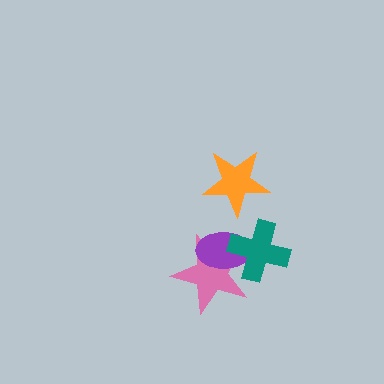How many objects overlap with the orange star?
0 objects overlap with the orange star.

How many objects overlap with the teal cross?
2 objects overlap with the teal cross.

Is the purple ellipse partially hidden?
Yes, it is partially covered by another shape.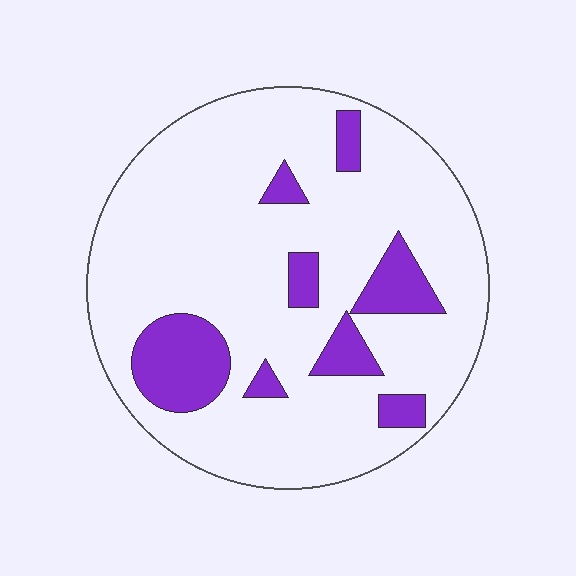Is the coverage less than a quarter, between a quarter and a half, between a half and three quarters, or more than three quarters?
Less than a quarter.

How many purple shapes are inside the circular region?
8.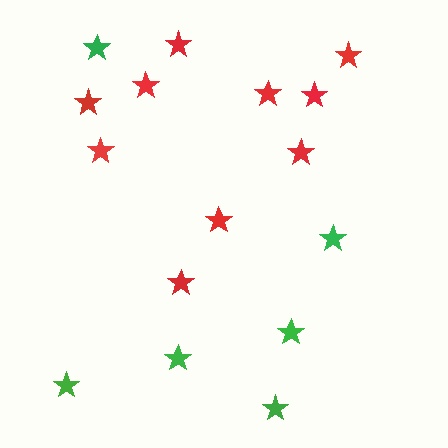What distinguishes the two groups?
There are 2 groups: one group of green stars (6) and one group of red stars (10).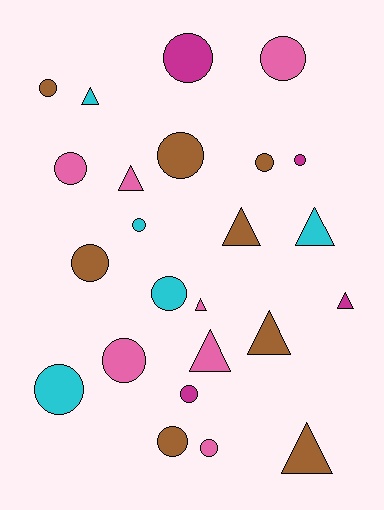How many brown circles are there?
There are 5 brown circles.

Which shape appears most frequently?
Circle, with 15 objects.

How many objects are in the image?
There are 24 objects.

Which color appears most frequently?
Brown, with 8 objects.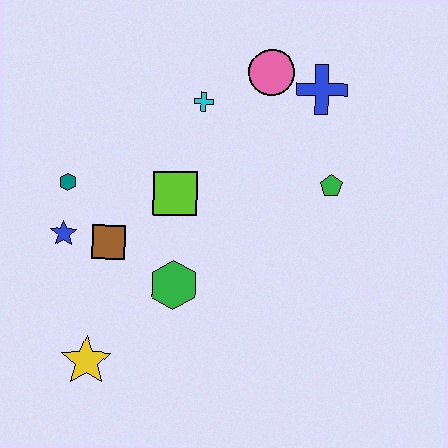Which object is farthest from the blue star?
The blue cross is farthest from the blue star.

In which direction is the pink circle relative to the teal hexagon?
The pink circle is to the right of the teal hexagon.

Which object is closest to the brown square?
The blue star is closest to the brown square.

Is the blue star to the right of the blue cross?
No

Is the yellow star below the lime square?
Yes